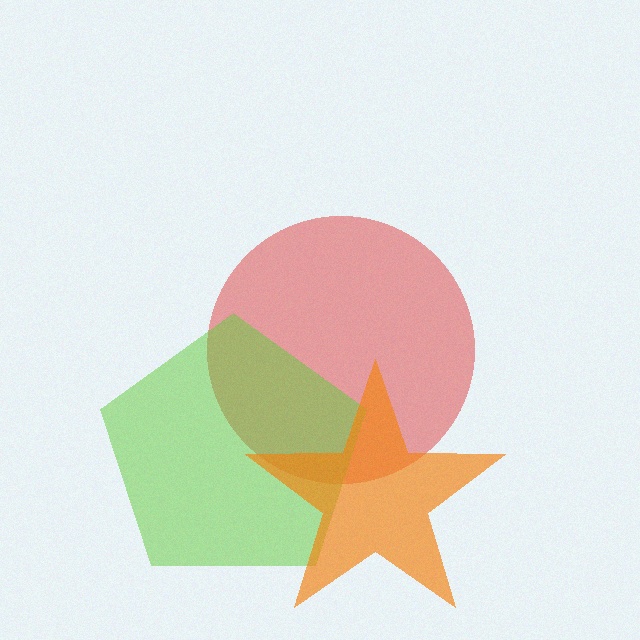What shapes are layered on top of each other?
The layered shapes are: a red circle, a lime pentagon, an orange star.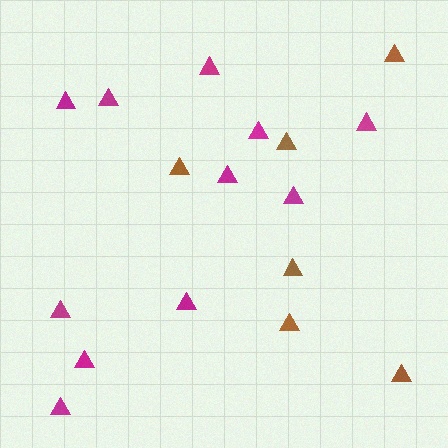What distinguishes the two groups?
There are 2 groups: one group of magenta triangles (11) and one group of brown triangles (6).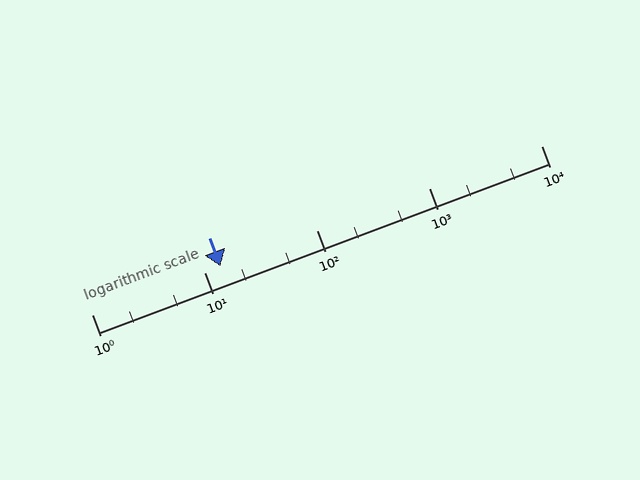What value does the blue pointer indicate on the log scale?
The pointer indicates approximately 14.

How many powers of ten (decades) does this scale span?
The scale spans 4 decades, from 1 to 10000.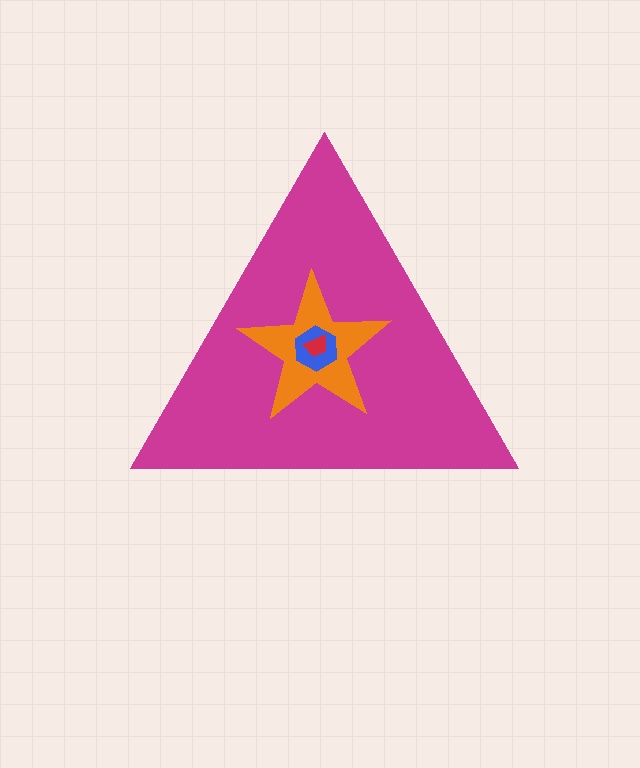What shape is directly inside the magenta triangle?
The orange star.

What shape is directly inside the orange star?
The blue hexagon.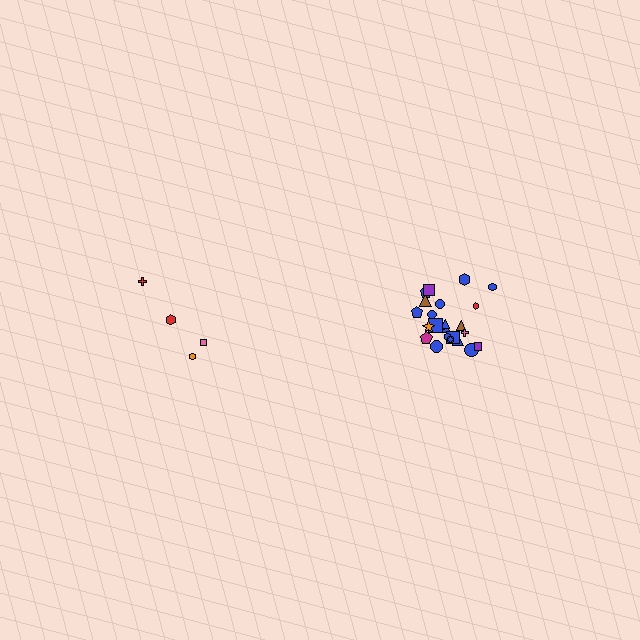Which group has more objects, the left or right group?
The right group.